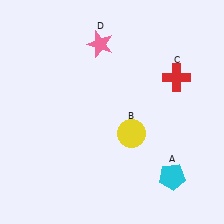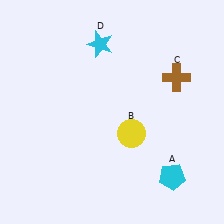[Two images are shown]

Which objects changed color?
C changed from red to brown. D changed from pink to cyan.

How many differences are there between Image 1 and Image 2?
There are 2 differences between the two images.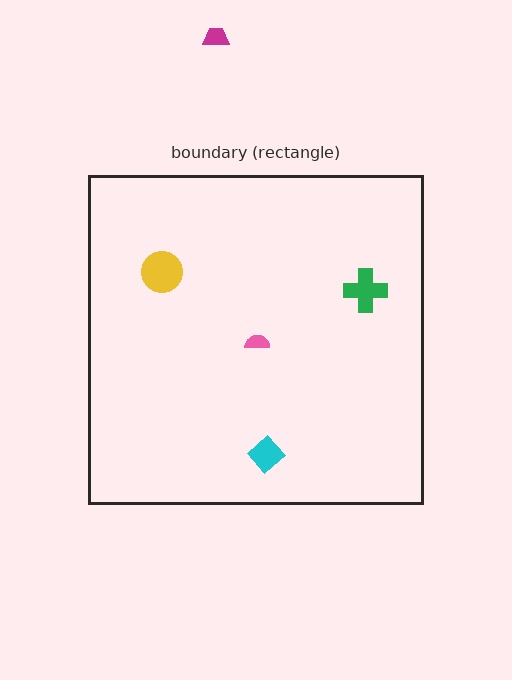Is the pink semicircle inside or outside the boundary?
Inside.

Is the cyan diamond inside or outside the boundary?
Inside.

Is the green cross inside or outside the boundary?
Inside.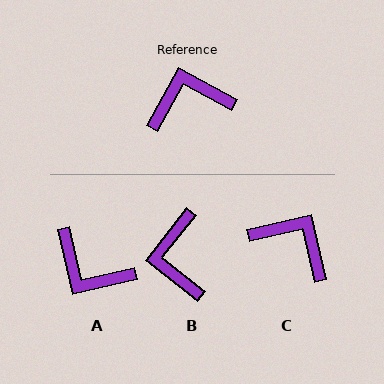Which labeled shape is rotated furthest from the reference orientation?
A, about 131 degrees away.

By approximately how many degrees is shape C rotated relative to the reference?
Approximately 49 degrees clockwise.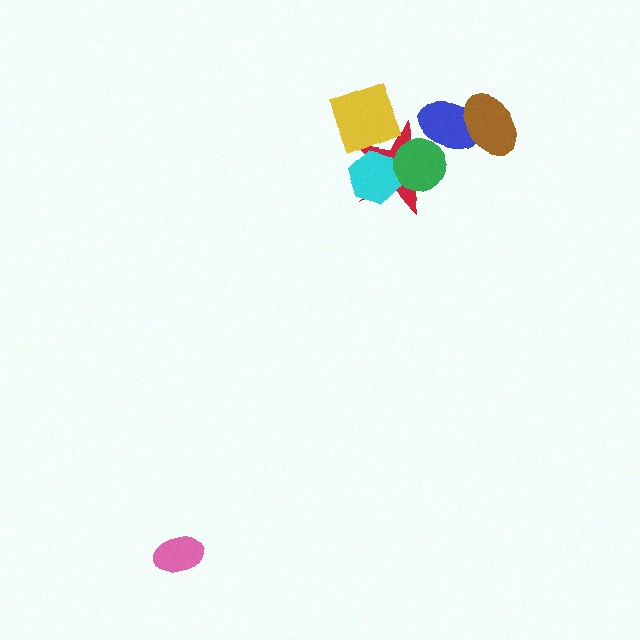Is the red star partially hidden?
Yes, it is partially covered by another shape.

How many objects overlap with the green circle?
3 objects overlap with the green circle.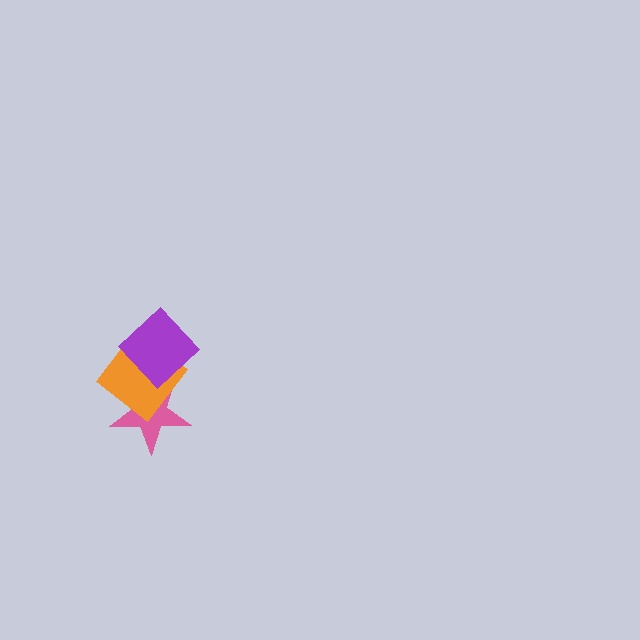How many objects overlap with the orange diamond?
2 objects overlap with the orange diamond.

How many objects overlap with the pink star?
2 objects overlap with the pink star.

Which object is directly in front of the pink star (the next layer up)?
The orange diamond is directly in front of the pink star.